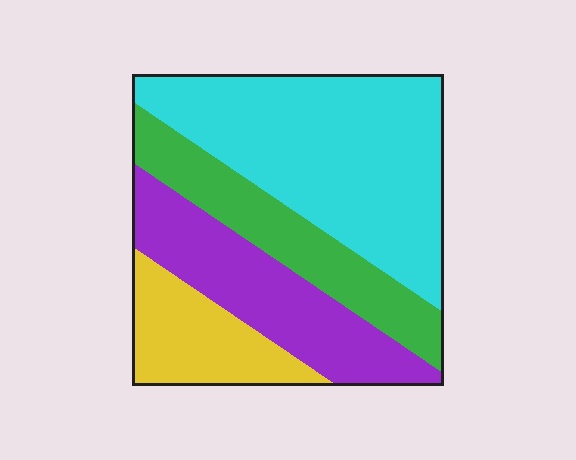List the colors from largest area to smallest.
From largest to smallest: cyan, purple, green, yellow.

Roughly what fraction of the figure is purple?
Purple takes up about one quarter (1/4) of the figure.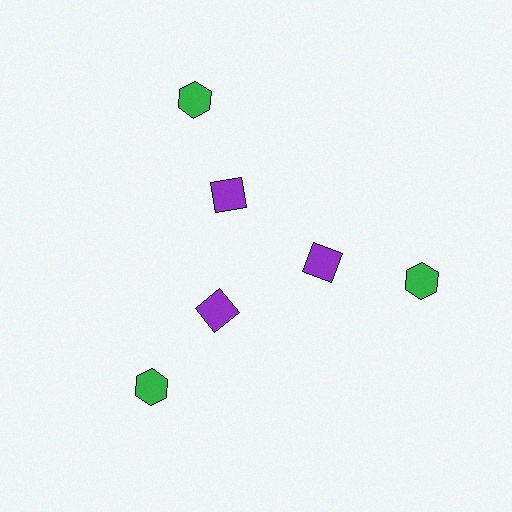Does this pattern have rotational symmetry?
Yes, this pattern has 3-fold rotational symmetry. It looks the same after rotating 120 degrees around the center.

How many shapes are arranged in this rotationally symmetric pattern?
There are 6 shapes, arranged in 3 groups of 2.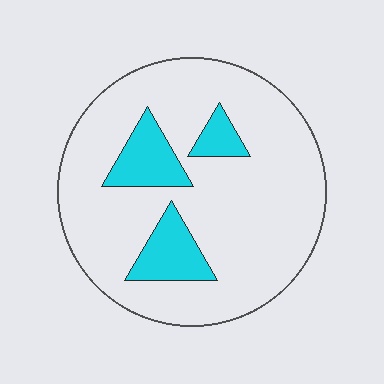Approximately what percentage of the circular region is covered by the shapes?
Approximately 15%.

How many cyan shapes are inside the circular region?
3.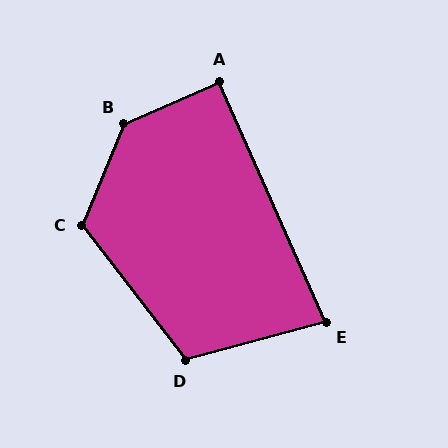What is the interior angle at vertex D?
Approximately 112 degrees (obtuse).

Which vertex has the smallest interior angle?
E, at approximately 81 degrees.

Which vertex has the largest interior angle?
B, at approximately 136 degrees.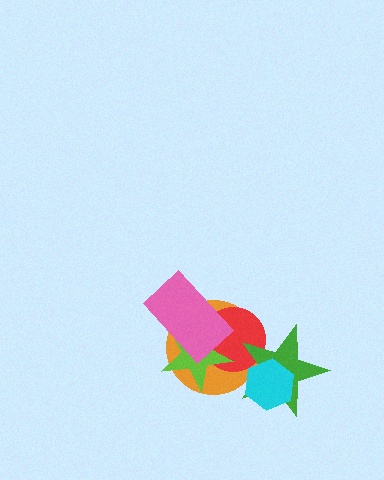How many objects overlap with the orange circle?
4 objects overlap with the orange circle.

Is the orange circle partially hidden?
Yes, it is partially covered by another shape.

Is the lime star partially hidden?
Yes, it is partially covered by another shape.